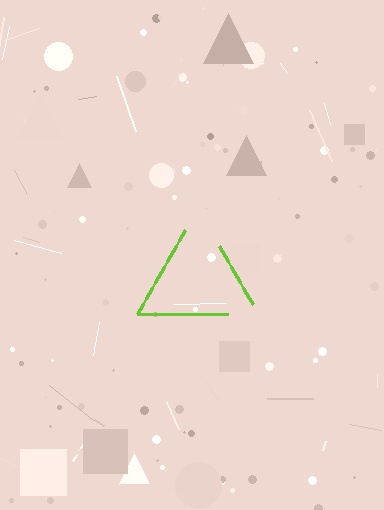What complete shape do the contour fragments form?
The contour fragments form a triangle.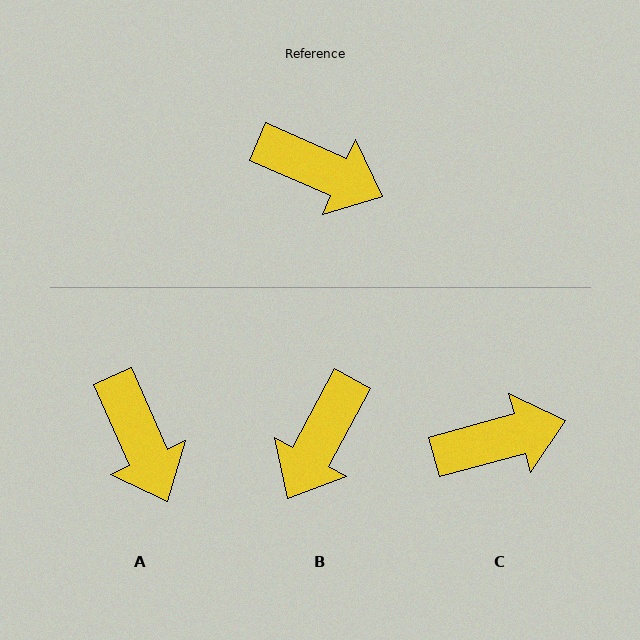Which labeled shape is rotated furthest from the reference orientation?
B, about 95 degrees away.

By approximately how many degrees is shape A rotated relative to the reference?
Approximately 43 degrees clockwise.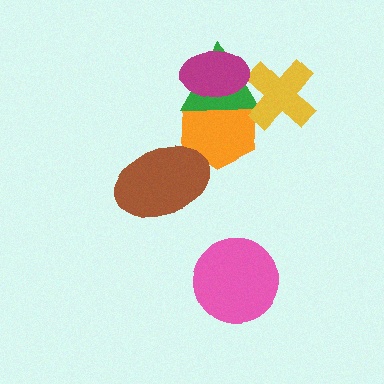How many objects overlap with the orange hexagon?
4 objects overlap with the orange hexagon.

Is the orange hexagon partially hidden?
Yes, it is partially covered by another shape.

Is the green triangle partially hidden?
Yes, it is partially covered by another shape.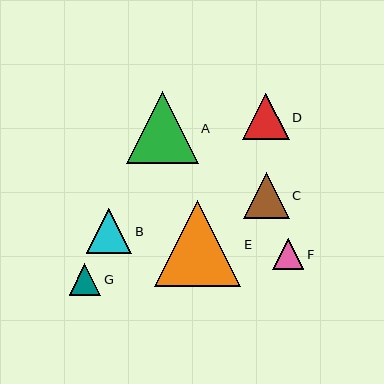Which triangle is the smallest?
Triangle F is the smallest with a size of approximately 31 pixels.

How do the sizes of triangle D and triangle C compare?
Triangle D and triangle C are approximately the same size.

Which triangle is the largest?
Triangle E is the largest with a size of approximately 86 pixels.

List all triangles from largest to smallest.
From largest to smallest: E, A, D, C, B, G, F.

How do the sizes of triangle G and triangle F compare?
Triangle G and triangle F are approximately the same size.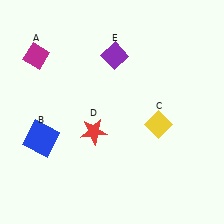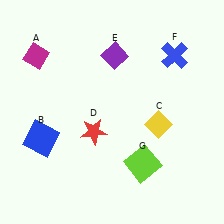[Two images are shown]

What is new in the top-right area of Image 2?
A blue cross (F) was added in the top-right area of Image 2.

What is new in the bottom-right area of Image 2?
A lime square (G) was added in the bottom-right area of Image 2.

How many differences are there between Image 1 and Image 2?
There are 2 differences between the two images.